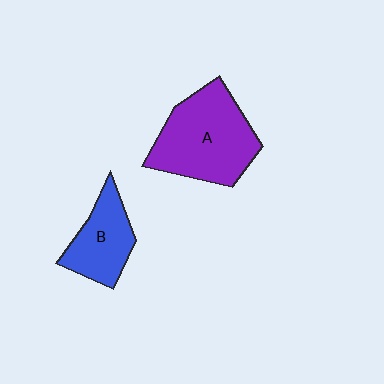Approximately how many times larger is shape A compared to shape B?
Approximately 1.7 times.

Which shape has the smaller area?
Shape B (blue).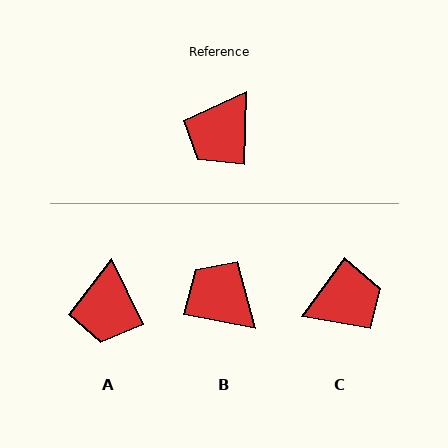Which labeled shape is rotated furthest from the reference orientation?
C, about 145 degrees away.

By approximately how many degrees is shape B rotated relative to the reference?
Approximately 100 degrees clockwise.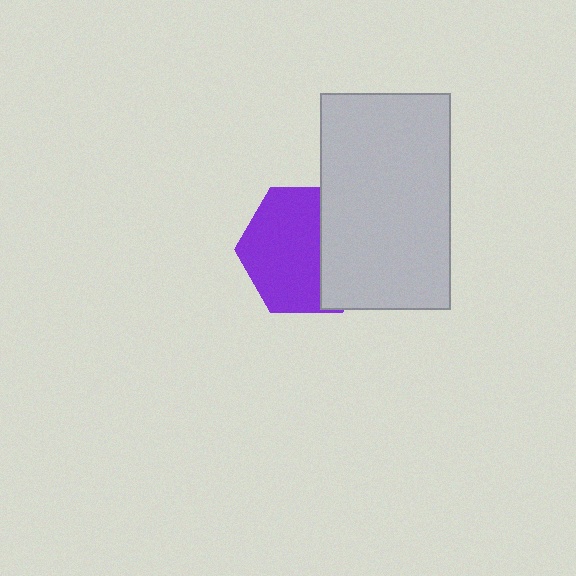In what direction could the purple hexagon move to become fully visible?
The purple hexagon could move left. That would shift it out from behind the light gray rectangle entirely.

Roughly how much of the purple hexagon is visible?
About half of it is visible (roughly 62%).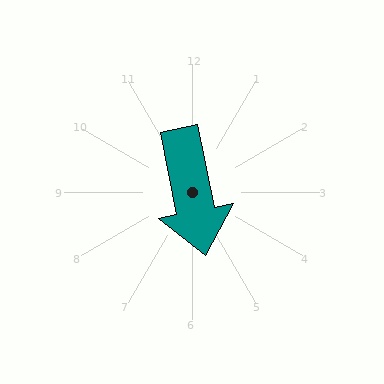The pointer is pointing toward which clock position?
Roughly 6 o'clock.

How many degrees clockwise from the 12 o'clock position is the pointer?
Approximately 168 degrees.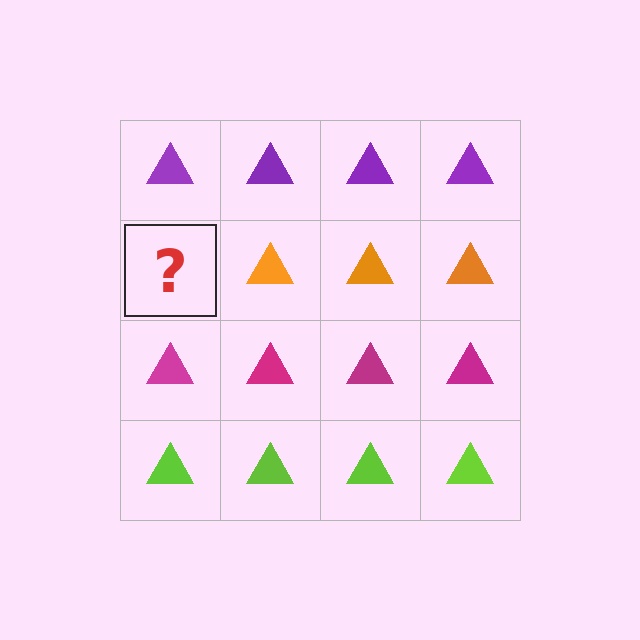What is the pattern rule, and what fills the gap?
The rule is that each row has a consistent color. The gap should be filled with an orange triangle.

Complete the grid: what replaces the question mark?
The question mark should be replaced with an orange triangle.